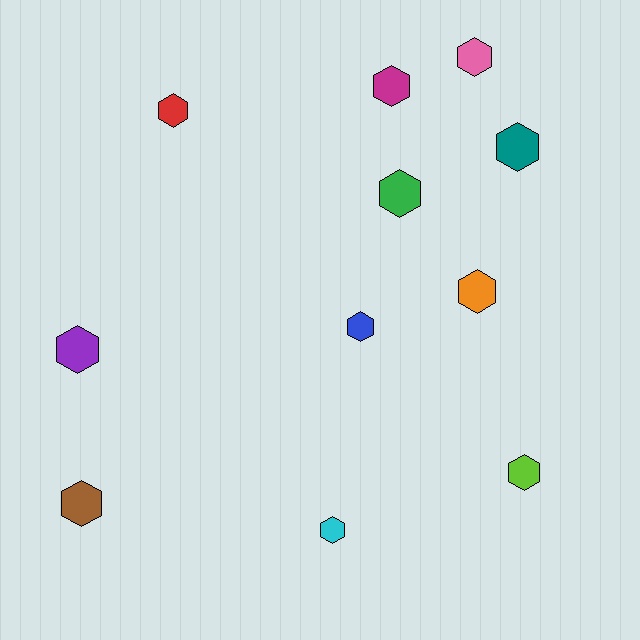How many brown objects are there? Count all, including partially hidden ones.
There is 1 brown object.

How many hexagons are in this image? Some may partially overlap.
There are 11 hexagons.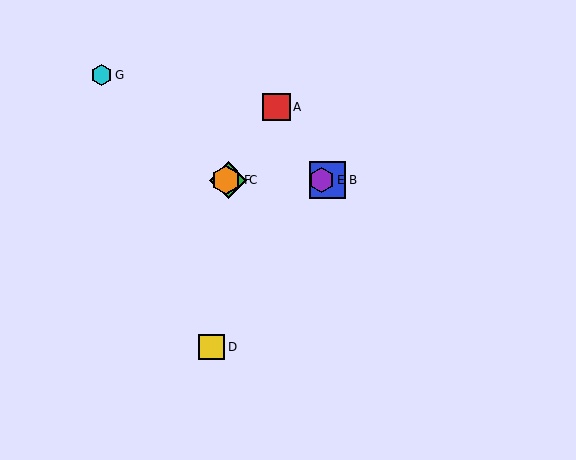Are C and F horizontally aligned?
Yes, both are at y≈180.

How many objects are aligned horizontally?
4 objects (B, C, E, F) are aligned horizontally.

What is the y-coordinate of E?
Object E is at y≈180.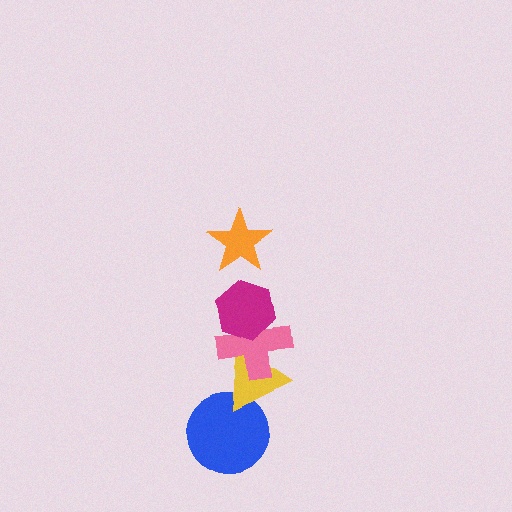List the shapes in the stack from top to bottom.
From top to bottom: the orange star, the magenta hexagon, the pink cross, the yellow triangle, the blue circle.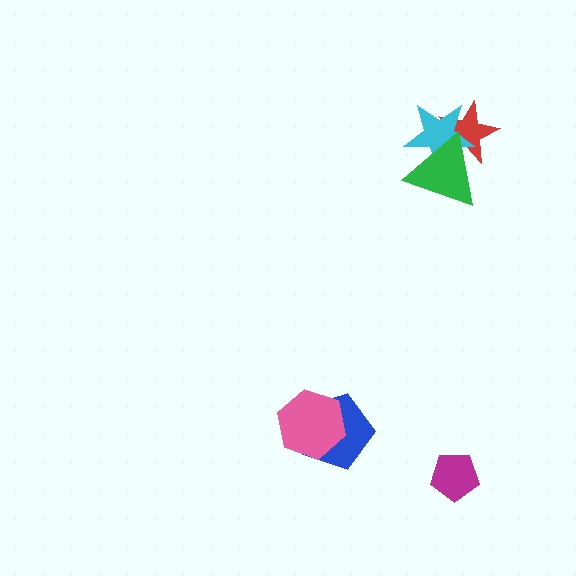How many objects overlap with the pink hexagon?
1 object overlaps with the pink hexagon.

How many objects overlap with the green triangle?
2 objects overlap with the green triangle.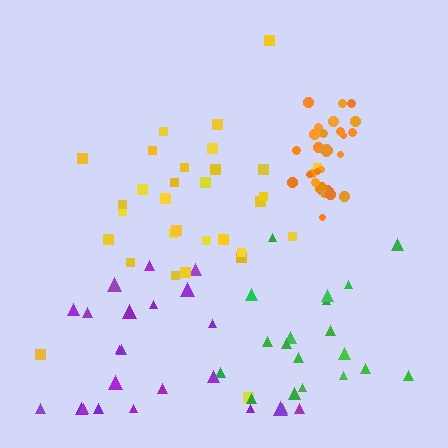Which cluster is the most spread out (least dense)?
Purple.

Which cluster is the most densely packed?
Orange.